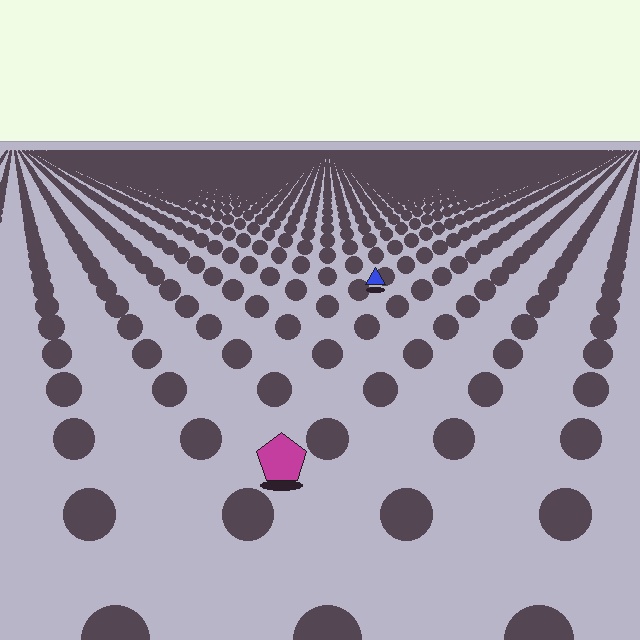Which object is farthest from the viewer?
The blue triangle is farthest from the viewer. It appears smaller and the ground texture around it is denser.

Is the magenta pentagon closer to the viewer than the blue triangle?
Yes. The magenta pentagon is closer — you can tell from the texture gradient: the ground texture is coarser near it.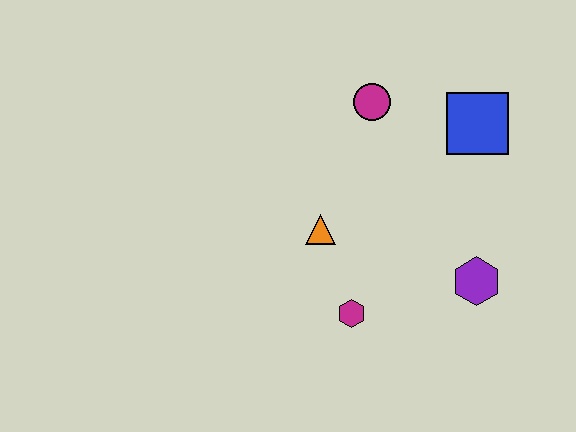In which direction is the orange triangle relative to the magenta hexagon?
The orange triangle is above the magenta hexagon.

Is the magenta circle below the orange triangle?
No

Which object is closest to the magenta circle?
The blue square is closest to the magenta circle.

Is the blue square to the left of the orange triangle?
No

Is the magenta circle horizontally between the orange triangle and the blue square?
Yes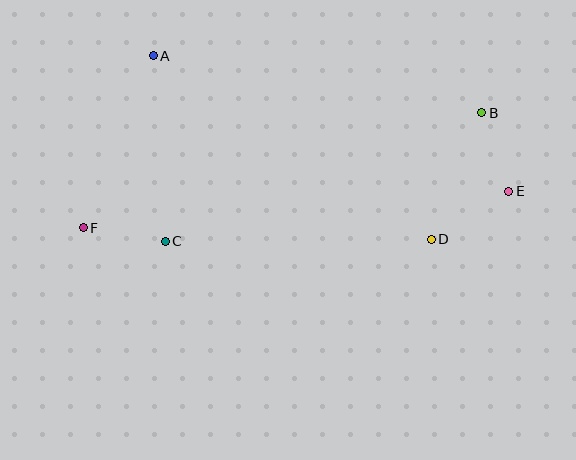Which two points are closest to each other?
Points C and F are closest to each other.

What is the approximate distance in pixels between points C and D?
The distance between C and D is approximately 266 pixels.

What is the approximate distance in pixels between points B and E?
The distance between B and E is approximately 83 pixels.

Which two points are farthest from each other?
Points E and F are farthest from each other.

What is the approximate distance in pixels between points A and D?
The distance between A and D is approximately 333 pixels.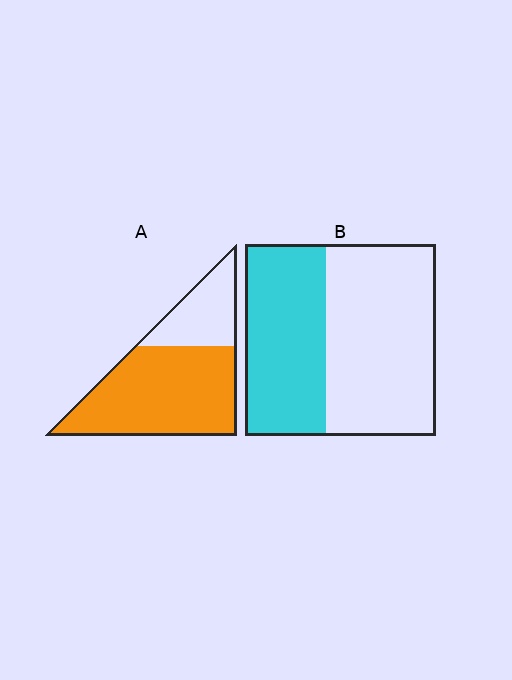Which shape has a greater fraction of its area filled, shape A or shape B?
Shape A.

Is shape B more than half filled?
No.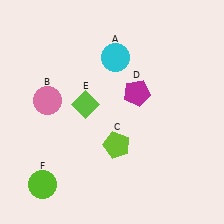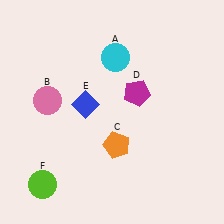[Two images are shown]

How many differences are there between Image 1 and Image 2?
There are 2 differences between the two images.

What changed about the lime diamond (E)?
In Image 1, E is lime. In Image 2, it changed to blue.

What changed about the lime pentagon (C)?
In Image 1, C is lime. In Image 2, it changed to orange.